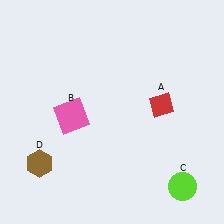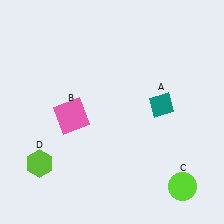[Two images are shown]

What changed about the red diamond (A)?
In Image 1, A is red. In Image 2, it changed to teal.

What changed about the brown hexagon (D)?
In Image 1, D is brown. In Image 2, it changed to lime.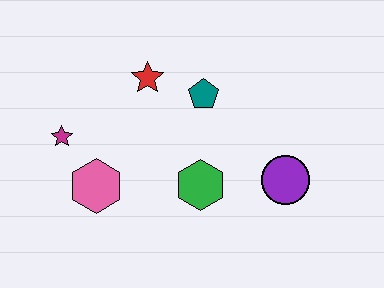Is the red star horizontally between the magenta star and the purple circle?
Yes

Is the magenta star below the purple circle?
No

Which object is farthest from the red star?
The purple circle is farthest from the red star.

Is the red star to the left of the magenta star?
No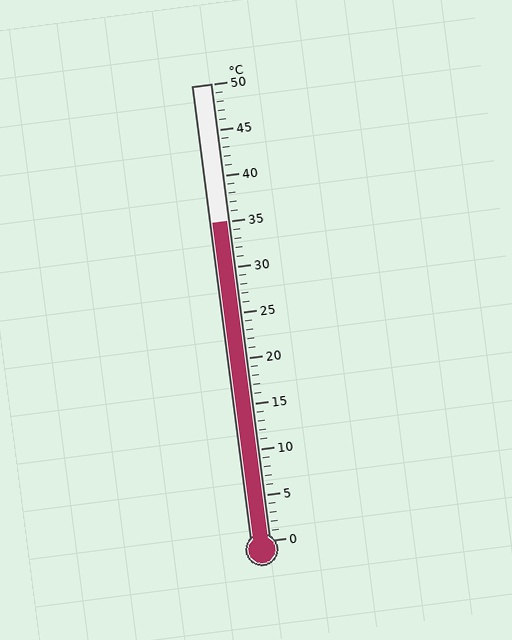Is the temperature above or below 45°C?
The temperature is below 45°C.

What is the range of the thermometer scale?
The thermometer scale ranges from 0°C to 50°C.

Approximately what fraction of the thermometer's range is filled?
The thermometer is filled to approximately 70% of its range.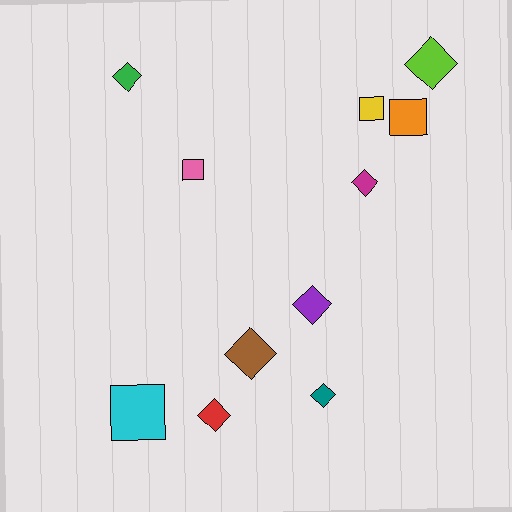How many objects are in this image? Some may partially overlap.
There are 11 objects.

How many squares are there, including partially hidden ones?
There are 4 squares.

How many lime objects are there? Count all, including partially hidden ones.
There is 1 lime object.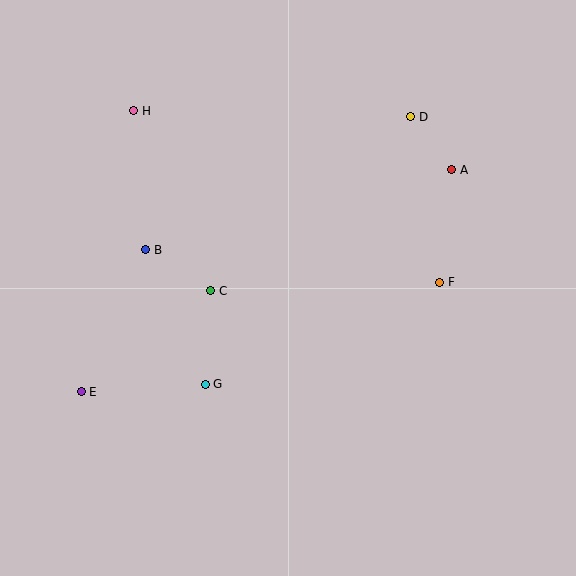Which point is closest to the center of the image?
Point C at (211, 291) is closest to the center.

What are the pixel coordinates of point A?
Point A is at (452, 170).